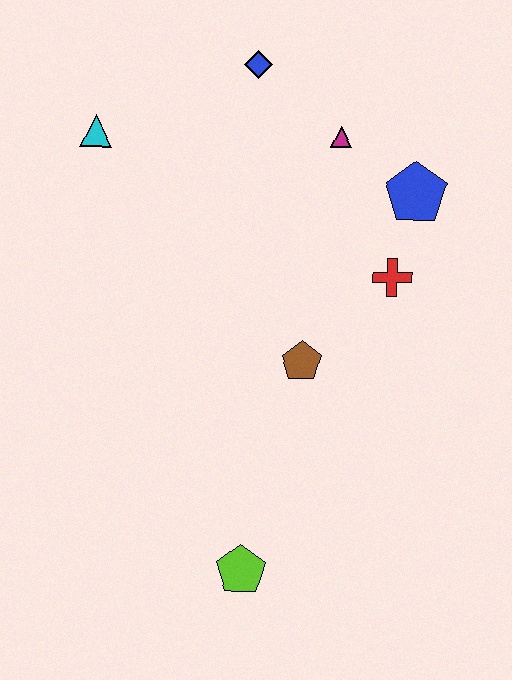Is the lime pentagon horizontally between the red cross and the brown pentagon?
No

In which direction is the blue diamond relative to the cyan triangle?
The blue diamond is to the right of the cyan triangle.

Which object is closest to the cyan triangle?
The blue diamond is closest to the cyan triangle.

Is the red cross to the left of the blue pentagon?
Yes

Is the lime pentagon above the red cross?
No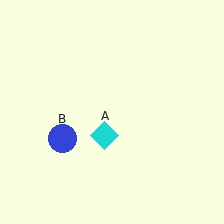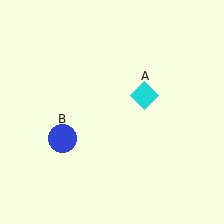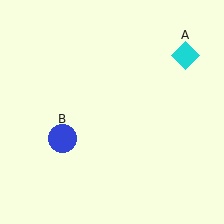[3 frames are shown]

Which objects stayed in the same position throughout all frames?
Blue circle (object B) remained stationary.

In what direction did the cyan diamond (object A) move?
The cyan diamond (object A) moved up and to the right.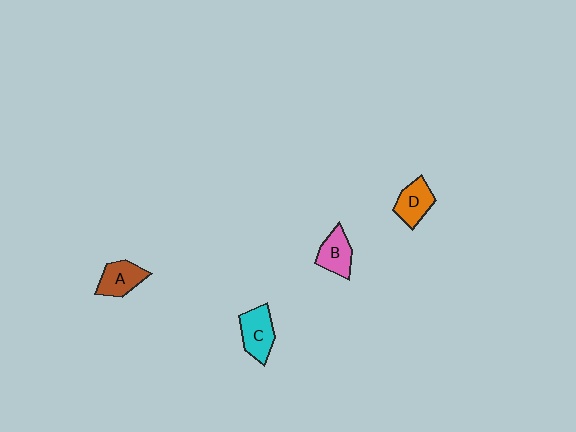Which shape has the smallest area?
Shape B (pink).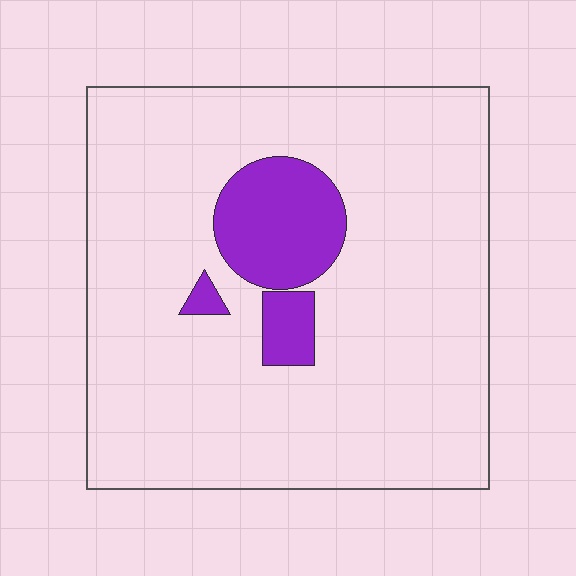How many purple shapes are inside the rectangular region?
3.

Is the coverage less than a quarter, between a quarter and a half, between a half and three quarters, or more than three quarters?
Less than a quarter.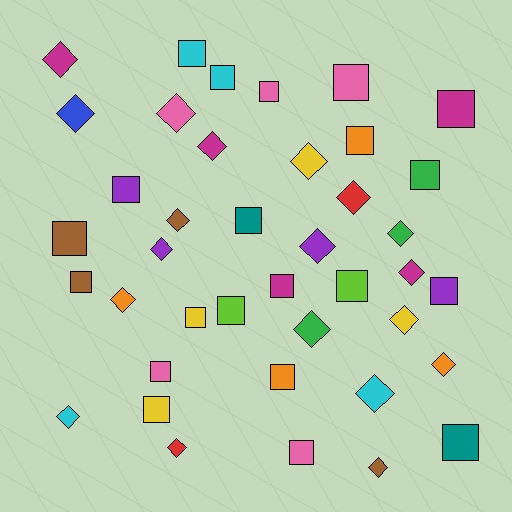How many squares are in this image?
There are 21 squares.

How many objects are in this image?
There are 40 objects.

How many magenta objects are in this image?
There are 5 magenta objects.